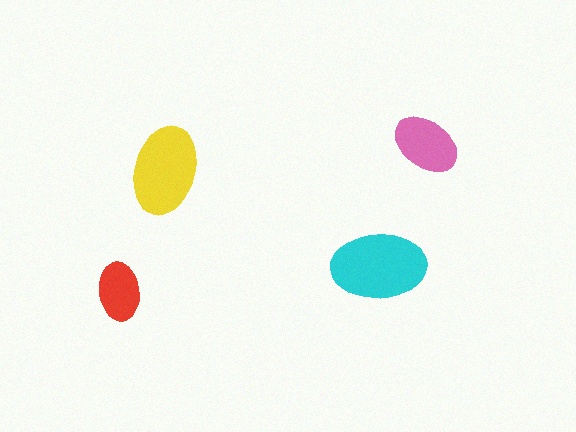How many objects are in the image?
There are 4 objects in the image.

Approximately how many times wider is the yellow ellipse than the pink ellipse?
About 1.5 times wider.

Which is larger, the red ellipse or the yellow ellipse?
The yellow one.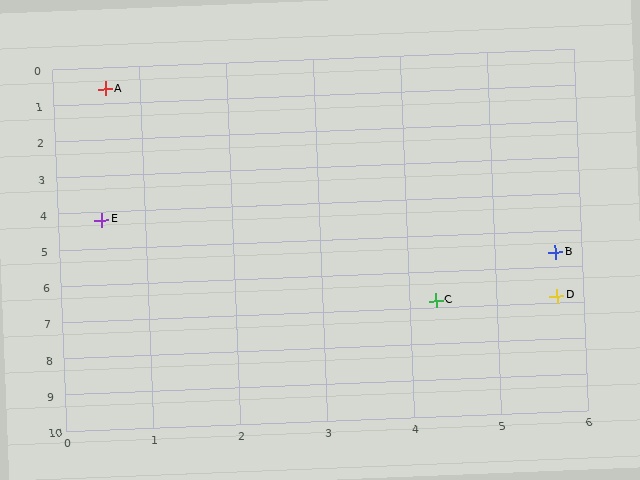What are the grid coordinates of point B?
Point B is at approximately (5.7, 5.6).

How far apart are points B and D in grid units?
Points B and D are about 1.2 grid units apart.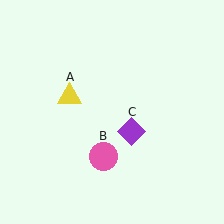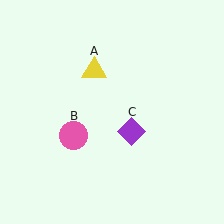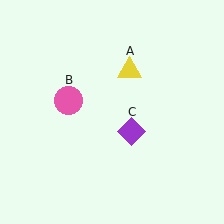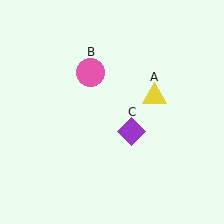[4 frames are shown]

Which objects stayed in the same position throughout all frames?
Purple diamond (object C) remained stationary.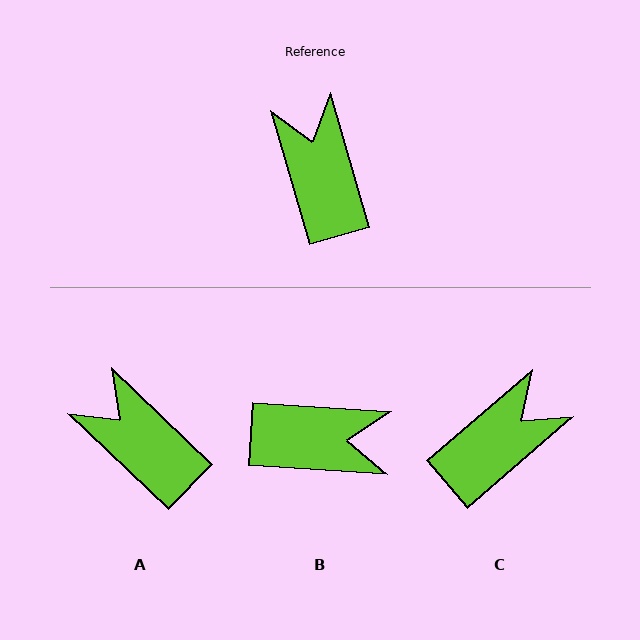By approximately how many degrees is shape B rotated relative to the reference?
Approximately 110 degrees clockwise.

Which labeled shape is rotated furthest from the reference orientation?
B, about 110 degrees away.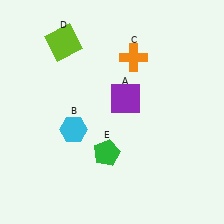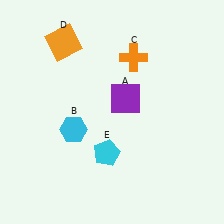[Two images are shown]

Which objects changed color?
D changed from lime to orange. E changed from green to cyan.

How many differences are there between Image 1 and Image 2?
There are 2 differences between the two images.